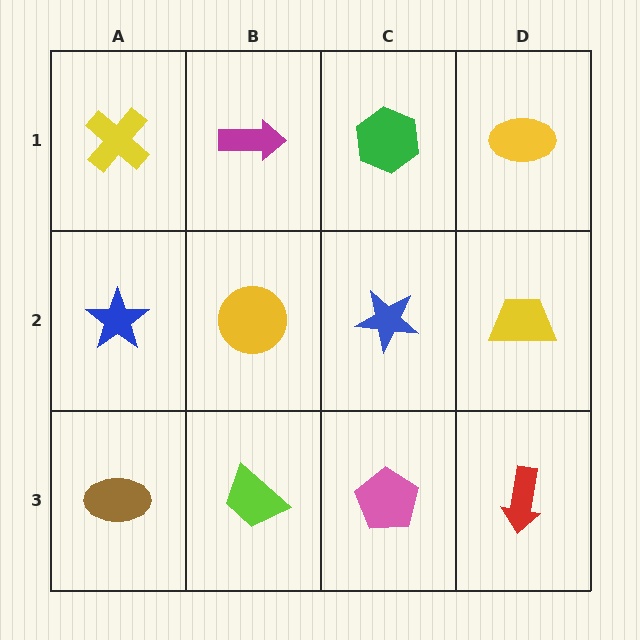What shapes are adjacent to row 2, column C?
A green hexagon (row 1, column C), a pink pentagon (row 3, column C), a yellow circle (row 2, column B), a yellow trapezoid (row 2, column D).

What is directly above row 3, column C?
A blue star.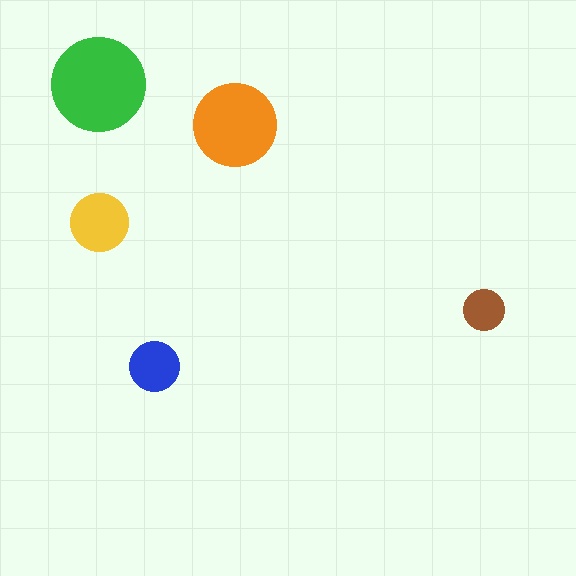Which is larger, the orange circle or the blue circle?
The orange one.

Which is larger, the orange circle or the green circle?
The green one.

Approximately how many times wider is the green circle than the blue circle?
About 2 times wider.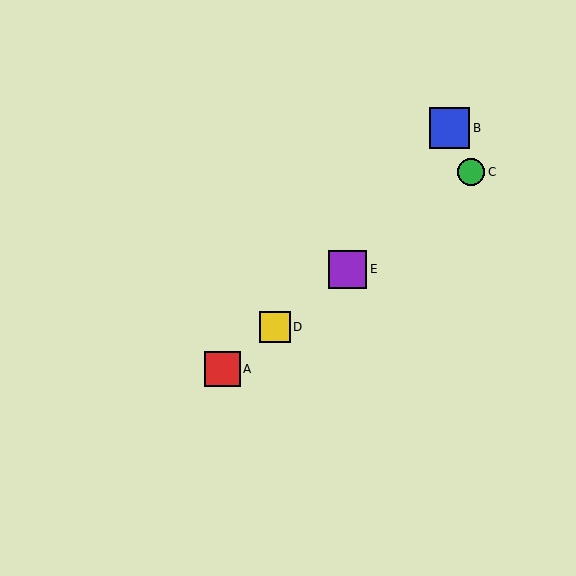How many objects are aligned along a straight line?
4 objects (A, C, D, E) are aligned along a straight line.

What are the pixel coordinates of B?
Object B is at (450, 128).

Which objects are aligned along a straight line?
Objects A, C, D, E are aligned along a straight line.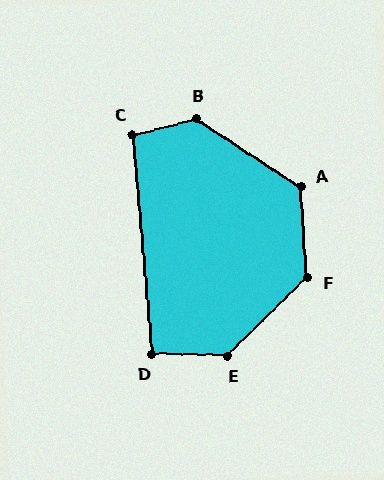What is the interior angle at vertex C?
Approximately 99 degrees (obtuse).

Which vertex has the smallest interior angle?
D, at approximately 96 degrees.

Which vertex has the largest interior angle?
E, at approximately 134 degrees.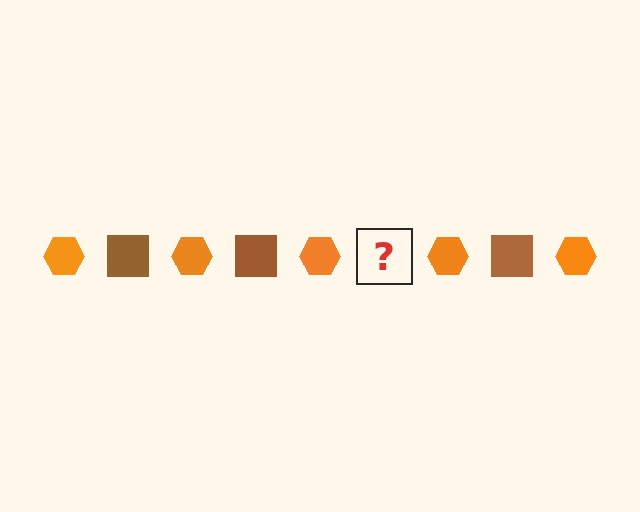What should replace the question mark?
The question mark should be replaced with a brown square.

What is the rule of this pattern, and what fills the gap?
The rule is that the pattern alternates between orange hexagon and brown square. The gap should be filled with a brown square.